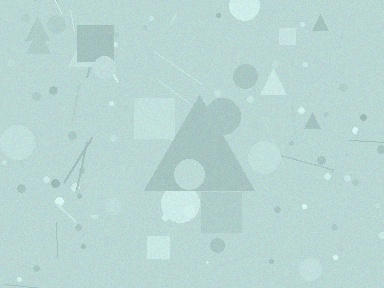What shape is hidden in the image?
A triangle is hidden in the image.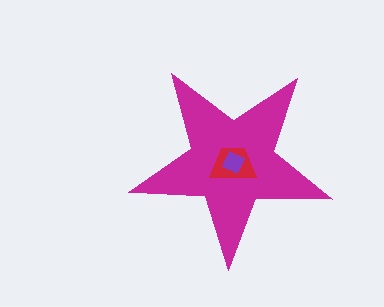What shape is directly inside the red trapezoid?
The purple diamond.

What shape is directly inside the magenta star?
The red trapezoid.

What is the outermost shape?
The magenta star.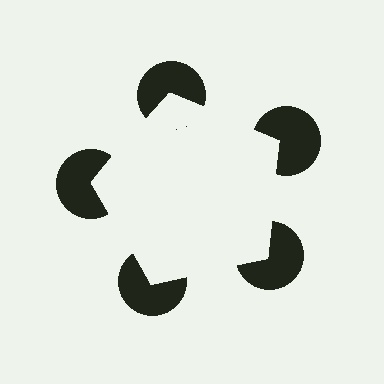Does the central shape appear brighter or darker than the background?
It typically appears slightly brighter than the background, even though no actual brightness change is drawn.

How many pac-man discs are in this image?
There are 5 — one at each vertex of the illusory pentagon.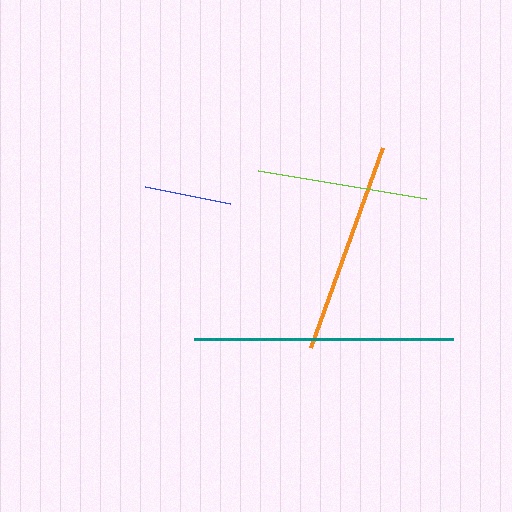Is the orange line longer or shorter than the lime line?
The orange line is longer than the lime line.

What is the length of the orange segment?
The orange segment is approximately 213 pixels long.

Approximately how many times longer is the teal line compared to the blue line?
The teal line is approximately 3.0 times the length of the blue line.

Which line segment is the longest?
The teal line is the longest at approximately 259 pixels.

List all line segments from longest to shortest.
From longest to shortest: teal, orange, lime, blue.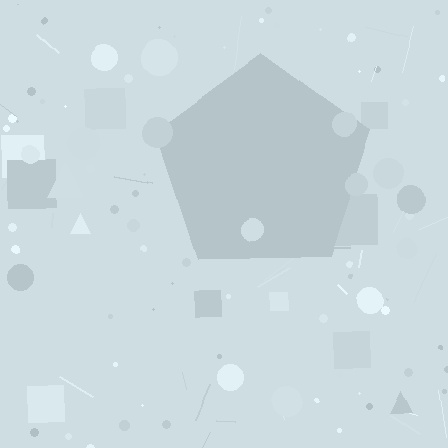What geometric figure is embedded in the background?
A pentagon is embedded in the background.